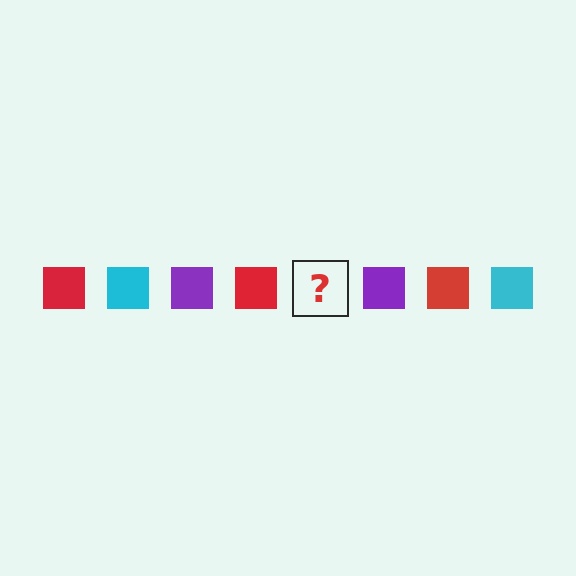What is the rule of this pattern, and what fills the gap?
The rule is that the pattern cycles through red, cyan, purple squares. The gap should be filled with a cyan square.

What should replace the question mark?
The question mark should be replaced with a cyan square.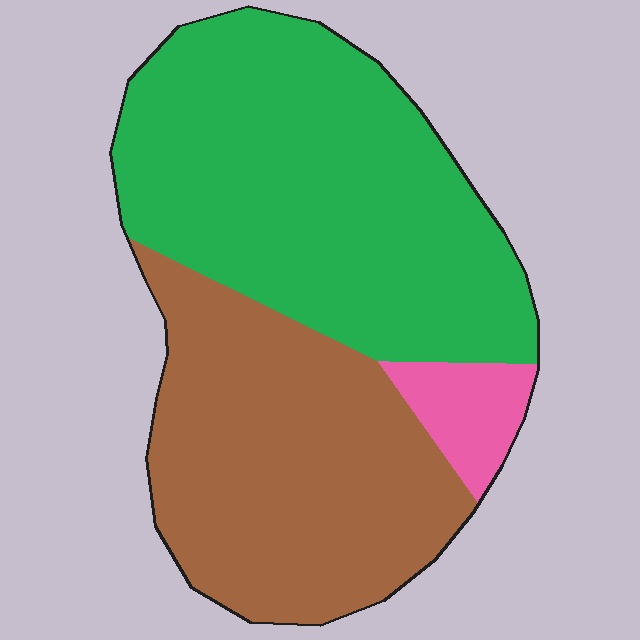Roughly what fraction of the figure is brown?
Brown covers roughly 40% of the figure.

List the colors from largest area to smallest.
From largest to smallest: green, brown, pink.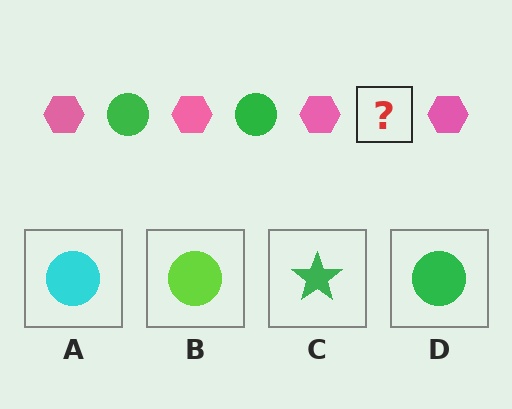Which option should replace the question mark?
Option D.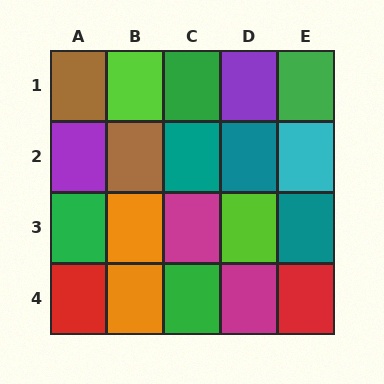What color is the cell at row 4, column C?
Green.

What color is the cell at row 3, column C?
Magenta.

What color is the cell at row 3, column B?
Orange.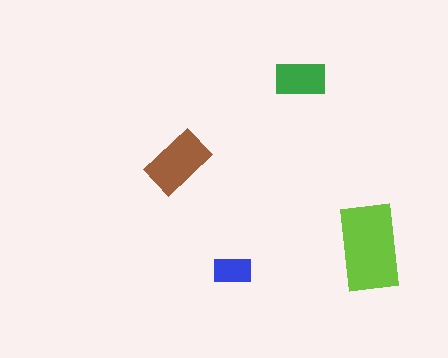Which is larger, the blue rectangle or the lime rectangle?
The lime one.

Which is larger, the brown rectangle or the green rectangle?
The brown one.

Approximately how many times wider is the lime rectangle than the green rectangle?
About 1.5 times wider.